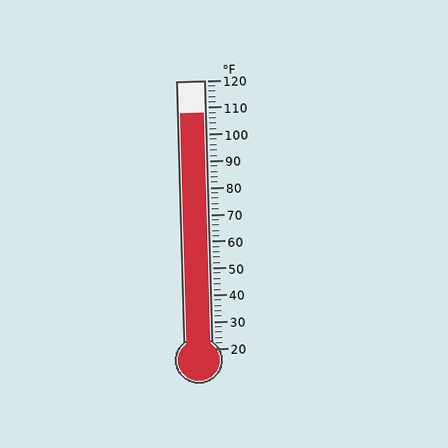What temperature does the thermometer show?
The thermometer shows approximately 108°F.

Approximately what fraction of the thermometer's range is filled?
The thermometer is filled to approximately 90% of its range.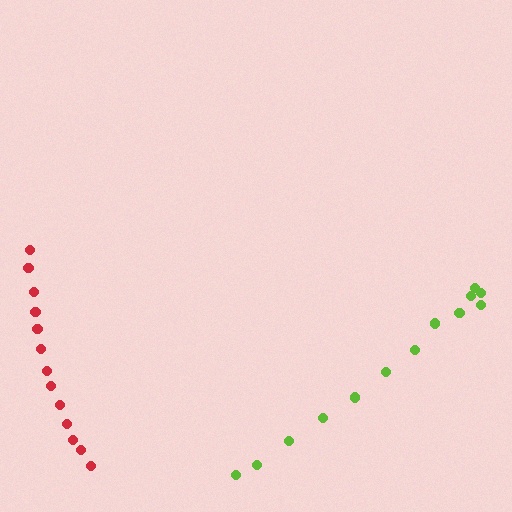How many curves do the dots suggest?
There are 2 distinct paths.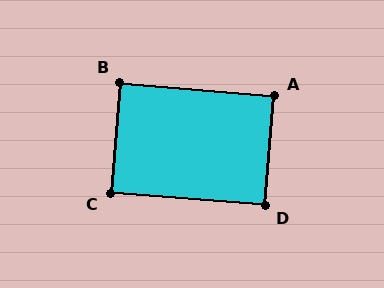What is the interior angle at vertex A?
Approximately 90 degrees (approximately right).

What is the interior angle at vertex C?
Approximately 90 degrees (approximately right).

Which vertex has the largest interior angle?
D, at approximately 90 degrees.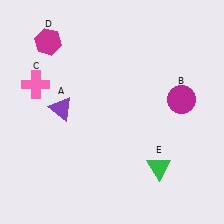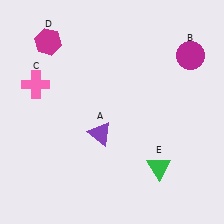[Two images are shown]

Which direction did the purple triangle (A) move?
The purple triangle (A) moved right.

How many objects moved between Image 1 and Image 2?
2 objects moved between the two images.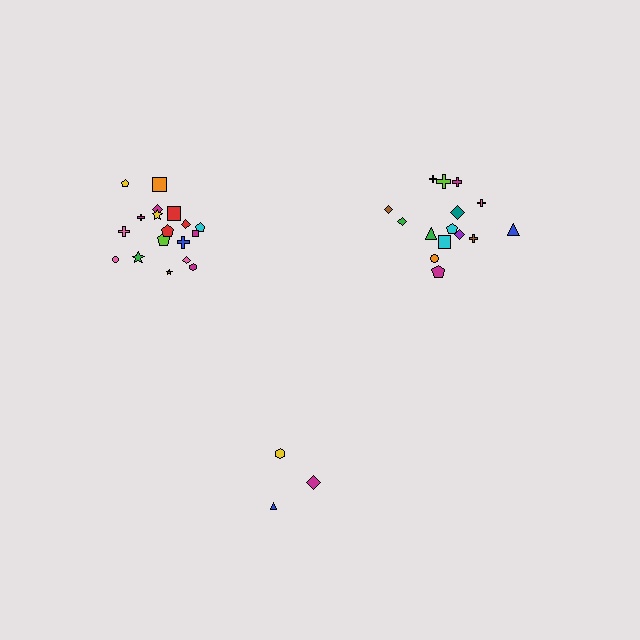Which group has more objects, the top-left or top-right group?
The top-left group.